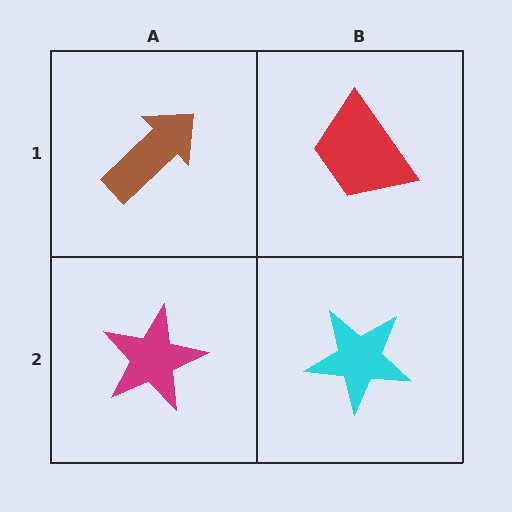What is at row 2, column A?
A magenta star.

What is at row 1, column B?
A red trapezoid.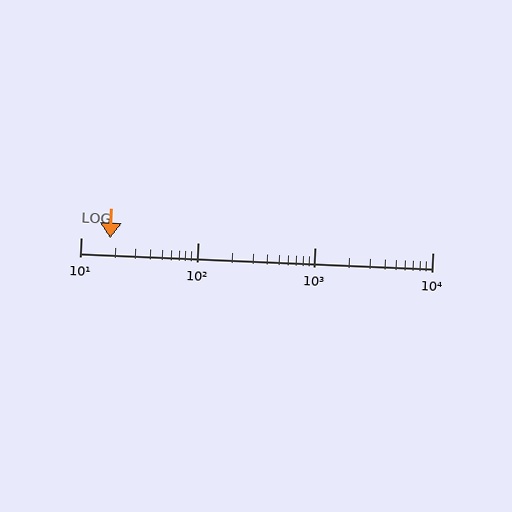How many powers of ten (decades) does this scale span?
The scale spans 3 decades, from 10 to 10000.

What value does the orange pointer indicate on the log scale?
The pointer indicates approximately 18.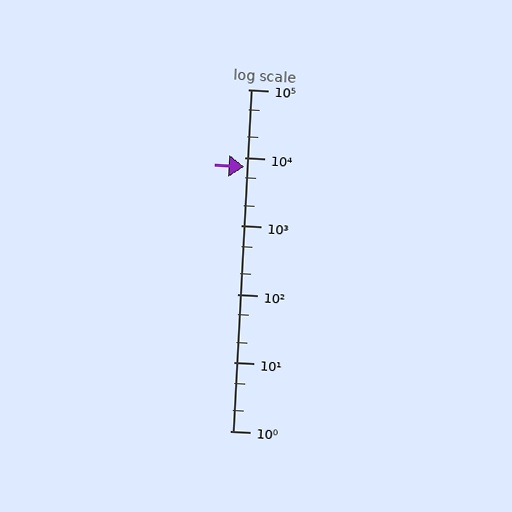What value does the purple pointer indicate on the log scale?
The pointer indicates approximately 7300.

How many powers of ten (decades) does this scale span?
The scale spans 5 decades, from 1 to 100000.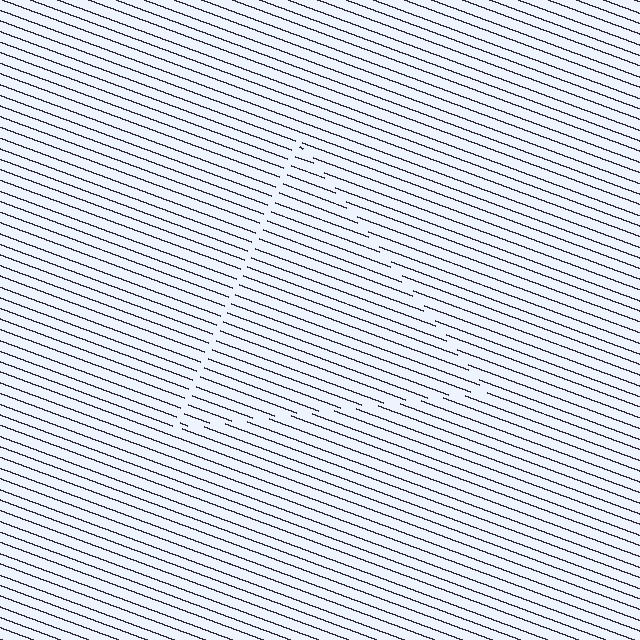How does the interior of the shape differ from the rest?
The interior of the shape contains the same grating, shifted by half a period — the contour is defined by the phase discontinuity where line-ends from the inner and outer gratings abut.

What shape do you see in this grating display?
An illusory triangle. The interior of the shape contains the same grating, shifted by half a period — the contour is defined by the phase discontinuity where line-ends from the inner and outer gratings abut.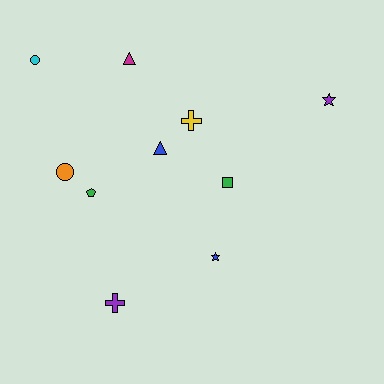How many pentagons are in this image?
There is 1 pentagon.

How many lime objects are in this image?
There are no lime objects.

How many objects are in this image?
There are 10 objects.